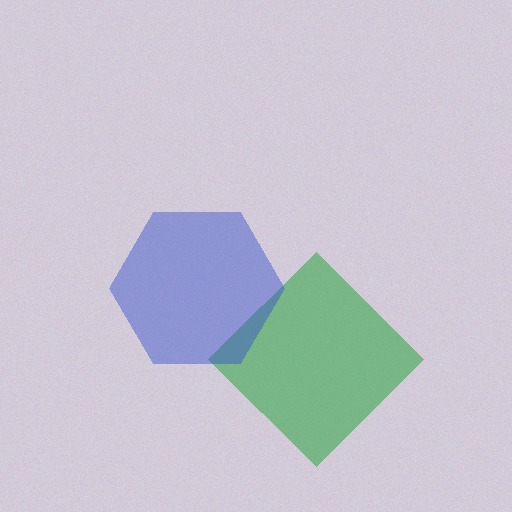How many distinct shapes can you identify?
There are 2 distinct shapes: a green diamond, a blue hexagon.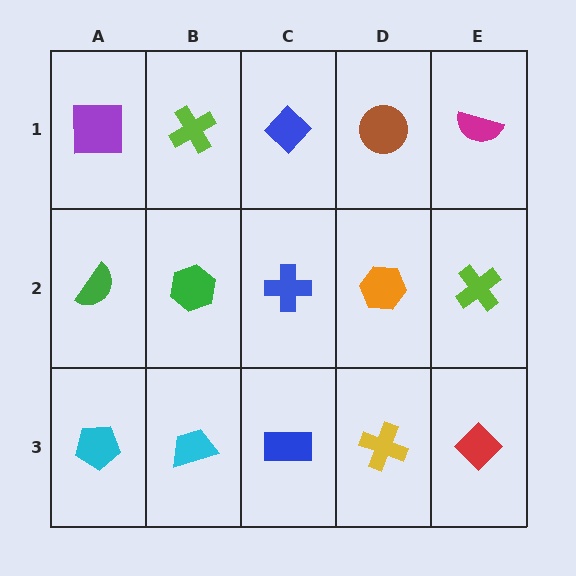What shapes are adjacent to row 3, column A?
A green semicircle (row 2, column A), a cyan trapezoid (row 3, column B).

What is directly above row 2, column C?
A blue diamond.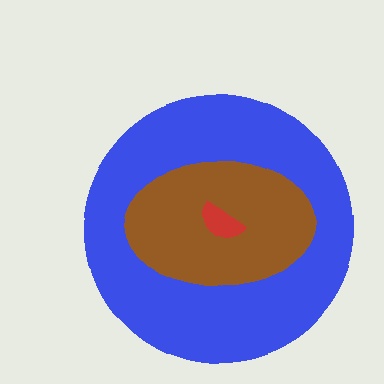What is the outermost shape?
The blue circle.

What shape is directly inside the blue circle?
The brown ellipse.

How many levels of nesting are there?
3.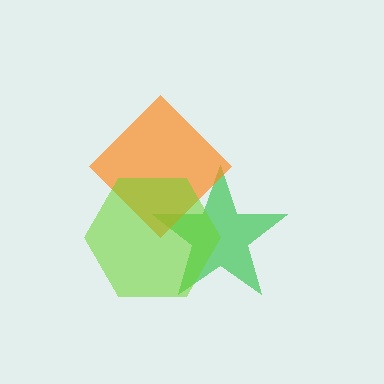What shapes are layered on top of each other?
The layered shapes are: a green star, an orange diamond, a lime hexagon.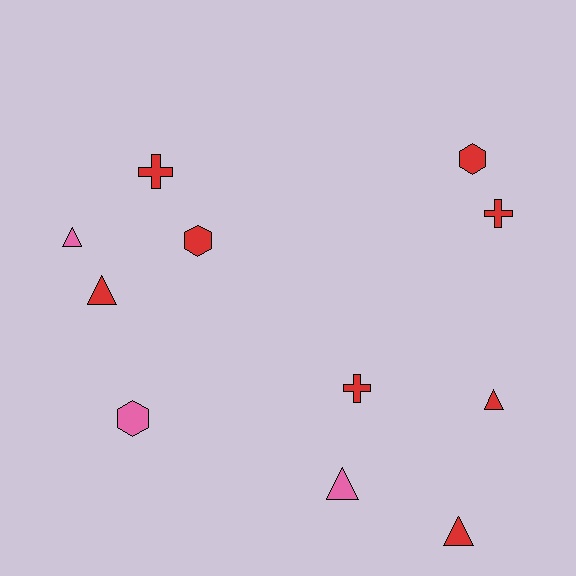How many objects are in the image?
There are 11 objects.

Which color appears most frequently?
Red, with 8 objects.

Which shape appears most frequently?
Triangle, with 5 objects.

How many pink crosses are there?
There are no pink crosses.